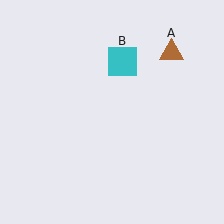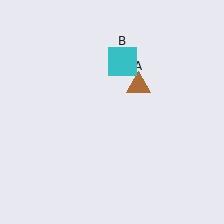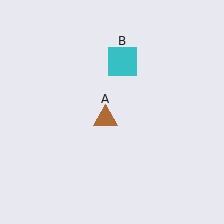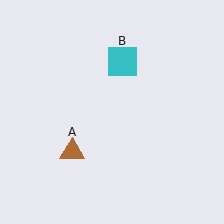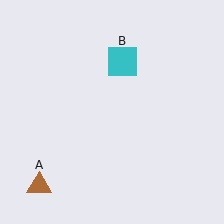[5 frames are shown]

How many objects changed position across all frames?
1 object changed position: brown triangle (object A).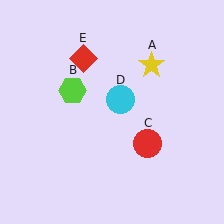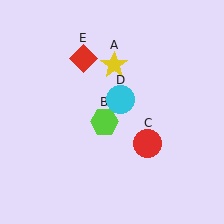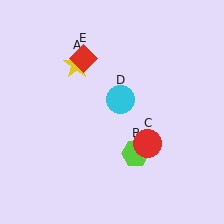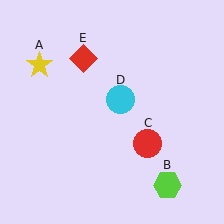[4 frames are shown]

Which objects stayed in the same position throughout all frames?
Red circle (object C) and cyan circle (object D) and red diamond (object E) remained stationary.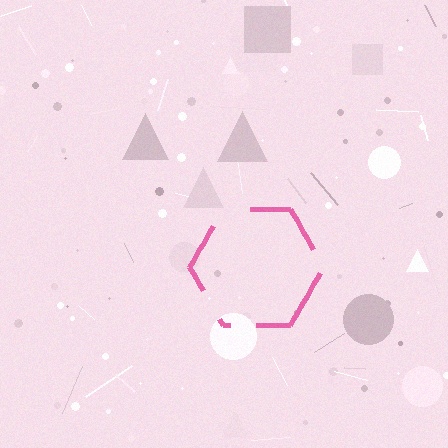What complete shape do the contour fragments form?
The contour fragments form a hexagon.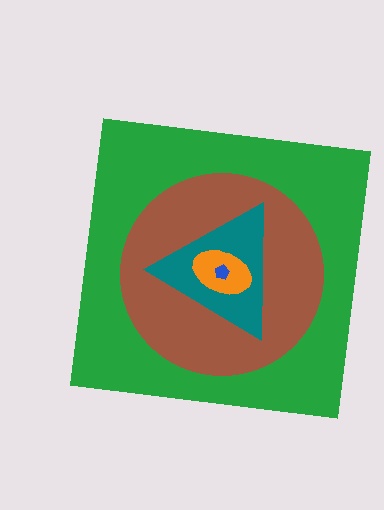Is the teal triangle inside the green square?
Yes.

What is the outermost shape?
The green square.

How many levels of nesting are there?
5.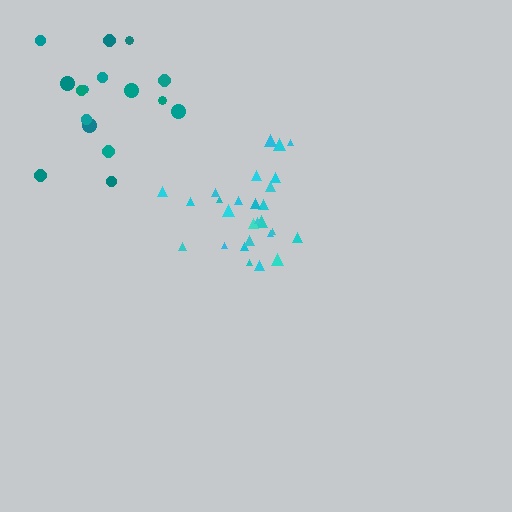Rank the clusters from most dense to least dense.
cyan, teal.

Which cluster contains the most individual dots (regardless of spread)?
Cyan (27).